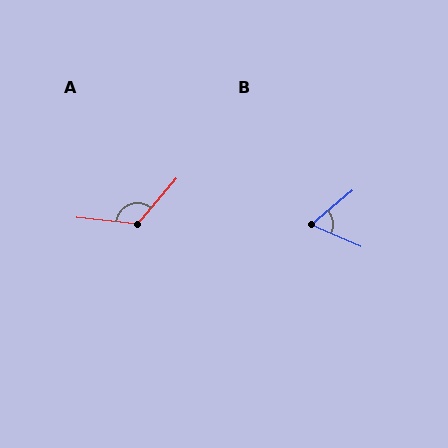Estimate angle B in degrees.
Approximately 63 degrees.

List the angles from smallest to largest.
B (63°), A (124°).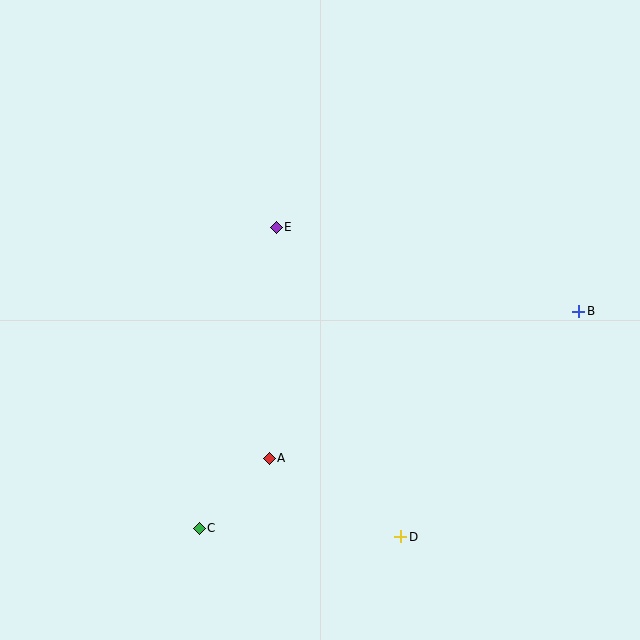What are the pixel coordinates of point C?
Point C is at (199, 528).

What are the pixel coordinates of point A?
Point A is at (269, 458).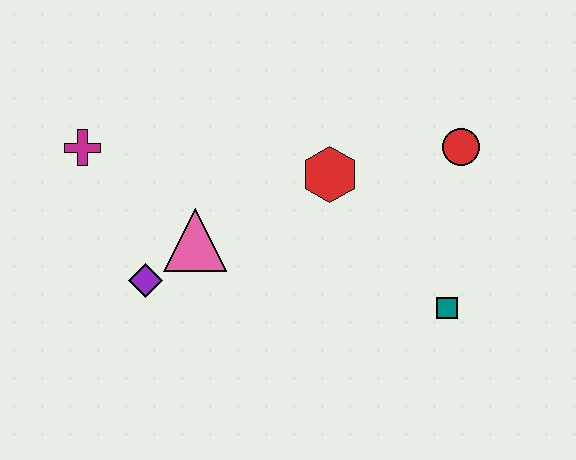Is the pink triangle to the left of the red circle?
Yes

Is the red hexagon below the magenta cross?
Yes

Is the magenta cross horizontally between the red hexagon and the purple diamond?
No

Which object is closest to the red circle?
The red hexagon is closest to the red circle.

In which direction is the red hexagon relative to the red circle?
The red hexagon is to the left of the red circle.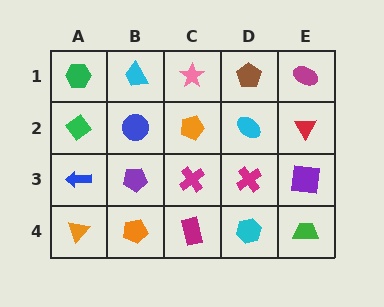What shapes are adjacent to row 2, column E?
A magenta ellipse (row 1, column E), a purple square (row 3, column E), a cyan ellipse (row 2, column D).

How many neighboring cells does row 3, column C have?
4.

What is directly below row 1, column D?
A cyan ellipse.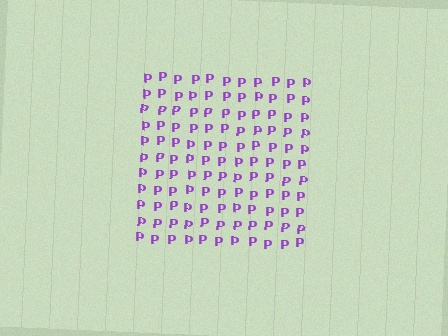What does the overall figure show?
The overall figure shows a square.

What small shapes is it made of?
It is made of small letter P's.